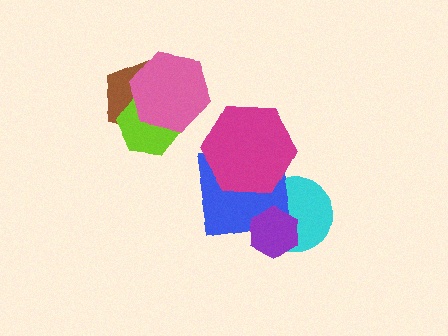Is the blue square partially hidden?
Yes, it is partially covered by another shape.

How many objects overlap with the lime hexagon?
2 objects overlap with the lime hexagon.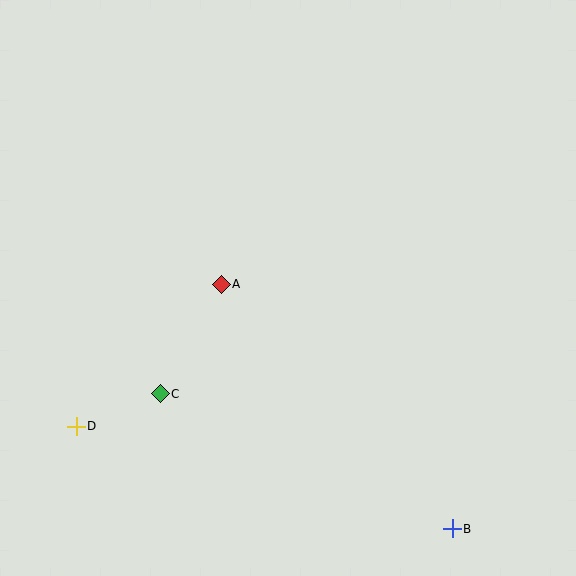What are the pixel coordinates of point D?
Point D is at (76, 426).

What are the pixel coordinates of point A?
Point A is at (221, 284).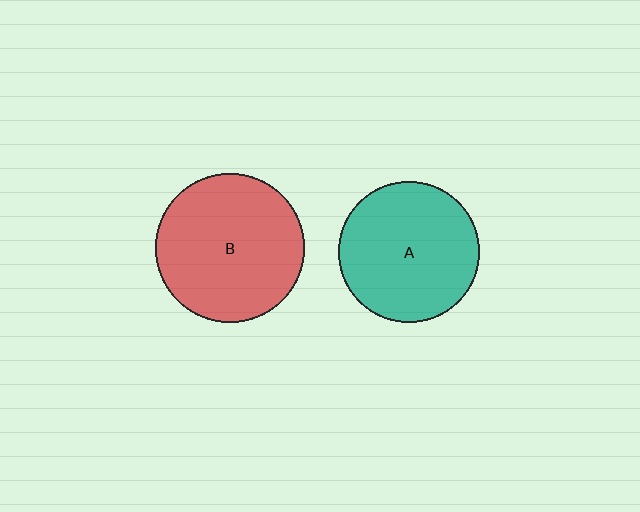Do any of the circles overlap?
No, none of the circles overlap.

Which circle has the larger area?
Circle B (red).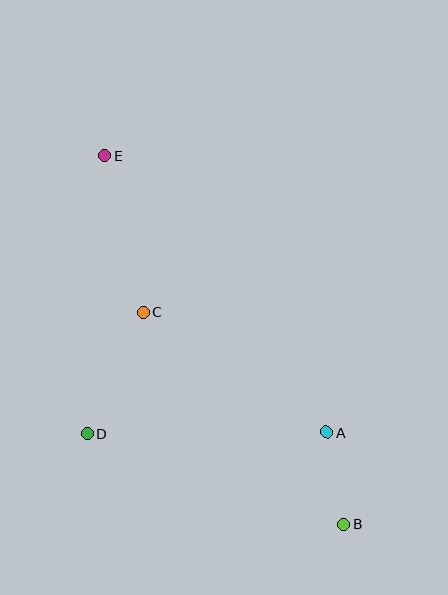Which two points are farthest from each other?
Points B and E are farthest from each other.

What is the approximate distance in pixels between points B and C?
The distance between B and C is approximately 292 pixels.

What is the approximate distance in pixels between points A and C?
The distance between A and C is approximately 220 pixels.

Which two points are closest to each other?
Points A and B are closest to each other.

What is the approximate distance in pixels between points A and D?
The distance between A and D is approximately 239 pixels.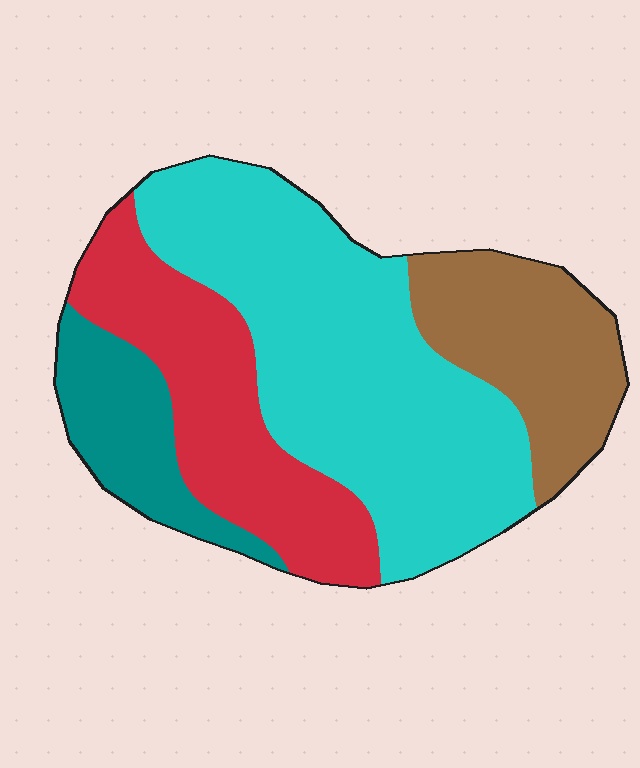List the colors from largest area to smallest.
From largest to smallest: cyan, red, brown, teal.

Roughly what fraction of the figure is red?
Red covers about 25% of the figure.